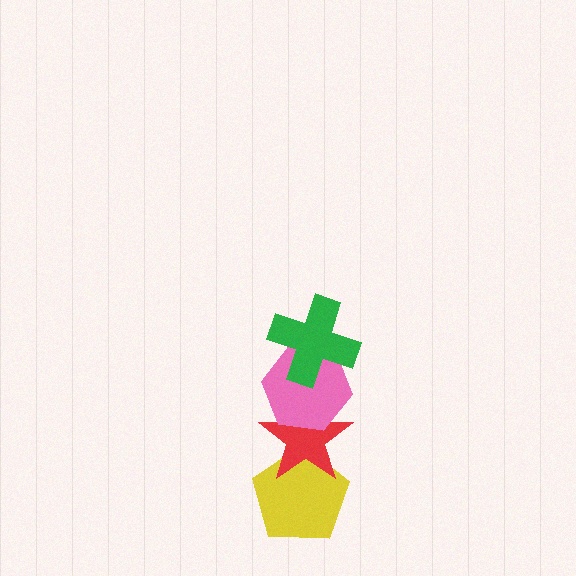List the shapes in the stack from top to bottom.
From top to bottom: the green cross, the pink hexagon, the red star, the yellow pentagon.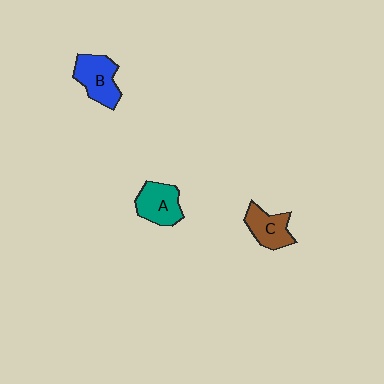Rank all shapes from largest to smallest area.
From largest to smallest: B (blue), A (teal), C (brown).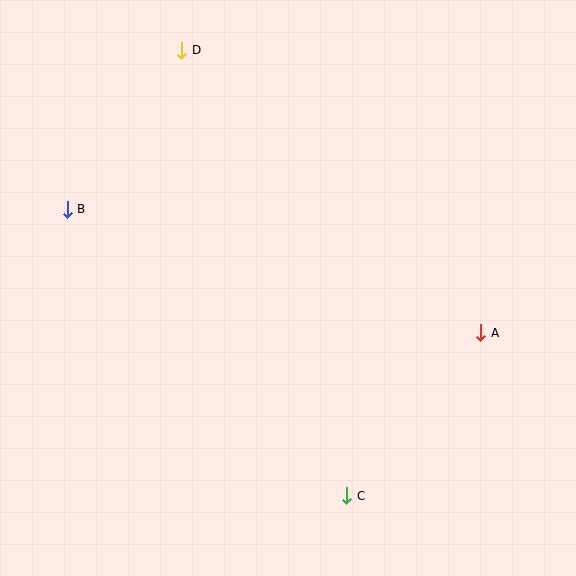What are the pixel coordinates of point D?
Point D is at (182, 50).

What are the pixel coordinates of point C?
Point C is at (347, 496).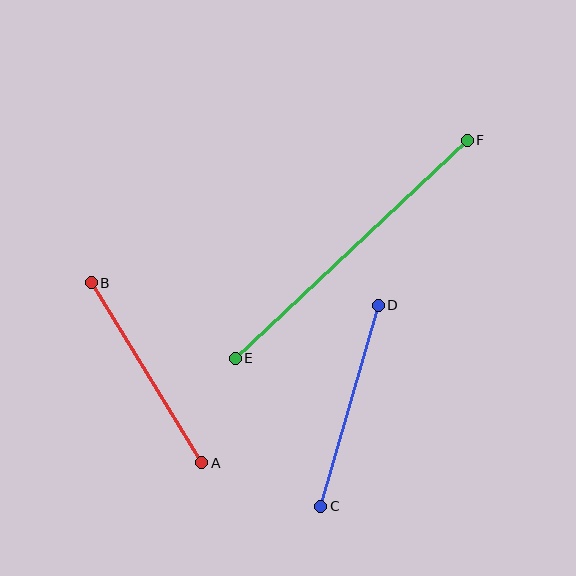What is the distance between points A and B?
The distance is approximately 211 pixels.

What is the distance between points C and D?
The distance is approximately 209 pixels.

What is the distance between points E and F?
The distance is approximately 319 pixels.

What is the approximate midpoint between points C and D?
The midpoint is at approximately (350, 406) pixels.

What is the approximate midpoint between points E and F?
The midpoint is at approximately (351, 249) pixels.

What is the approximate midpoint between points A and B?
The midpoint is at approximately (147, 373) pixels.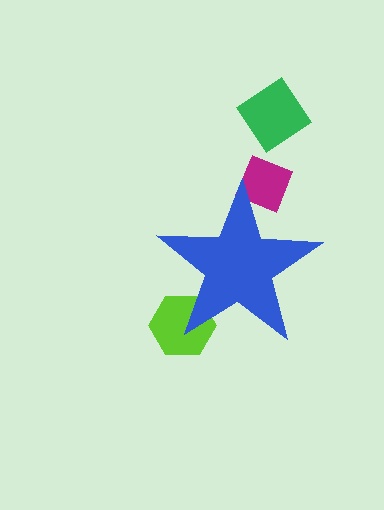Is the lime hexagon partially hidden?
Yes, the lime hexagon is partially hidden behind the blue star.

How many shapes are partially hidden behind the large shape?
2 shapes are partially hidden.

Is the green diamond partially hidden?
No, the green diamond is fully visible.